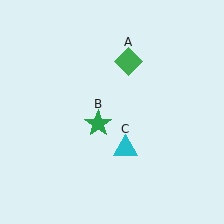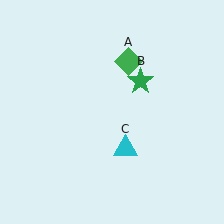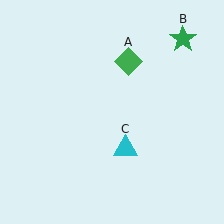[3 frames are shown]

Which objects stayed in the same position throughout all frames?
Green diamond (object A) and cyan triangle (object C) remained stationary.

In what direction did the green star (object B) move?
The green star (object B) moved up and to the right.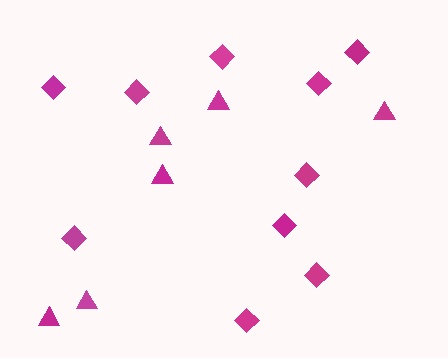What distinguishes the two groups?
There are 2 groups: one group of diamonds (10) and one group of triangles (6).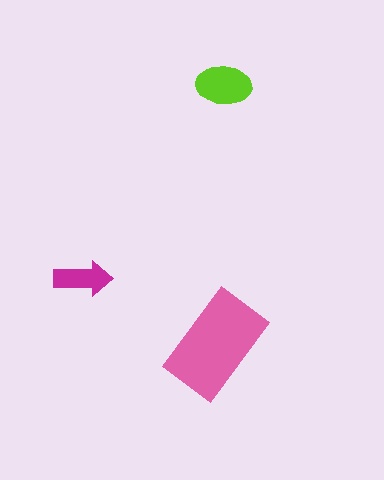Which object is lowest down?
The pink rectangle is bottommost.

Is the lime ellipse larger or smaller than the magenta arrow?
Larger.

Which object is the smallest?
The magenta arrow.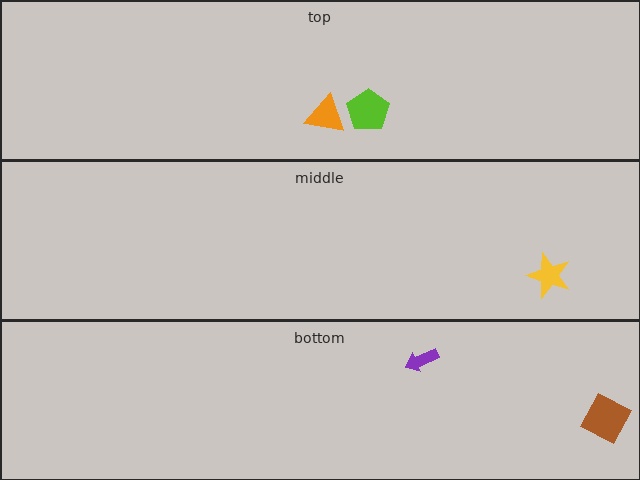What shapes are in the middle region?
The yellow star.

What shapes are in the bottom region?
The purple arrow, the brown diamond.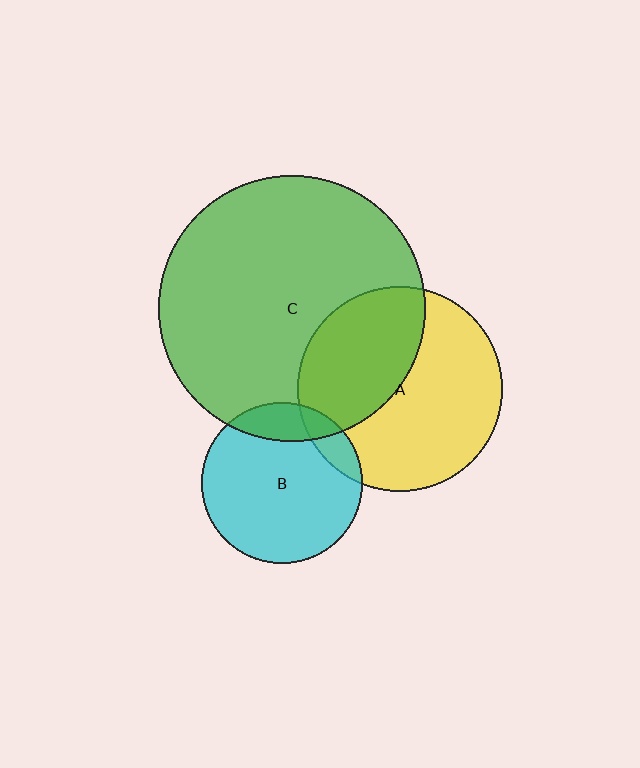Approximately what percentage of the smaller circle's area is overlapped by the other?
Approximately 40%.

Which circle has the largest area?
Circle C (green).